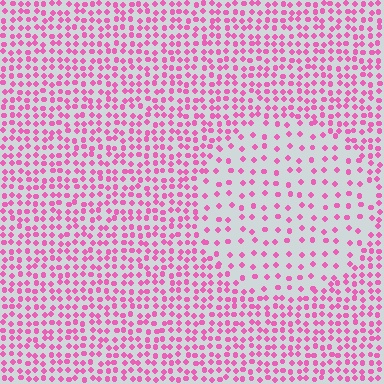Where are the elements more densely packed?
The elements are more densely packed outside the circle boundary.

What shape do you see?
I see a circle.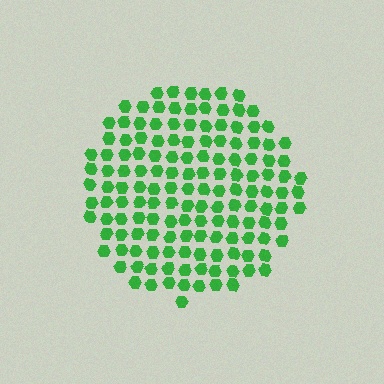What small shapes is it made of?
It is made of small hexagons.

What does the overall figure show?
The overall figure shows a circle.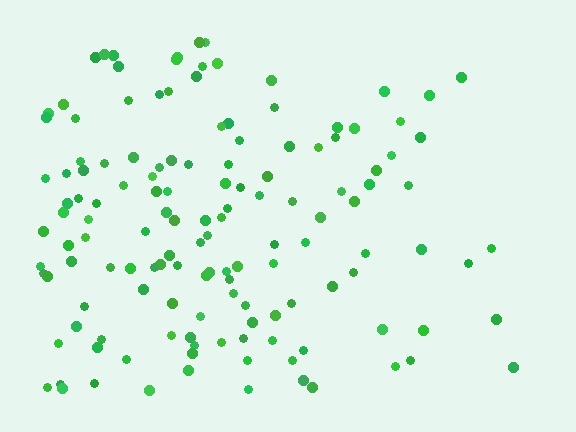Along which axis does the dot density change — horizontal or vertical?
Horizontal.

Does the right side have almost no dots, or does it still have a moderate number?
Still a moderate number, just noticeably fewer than the left.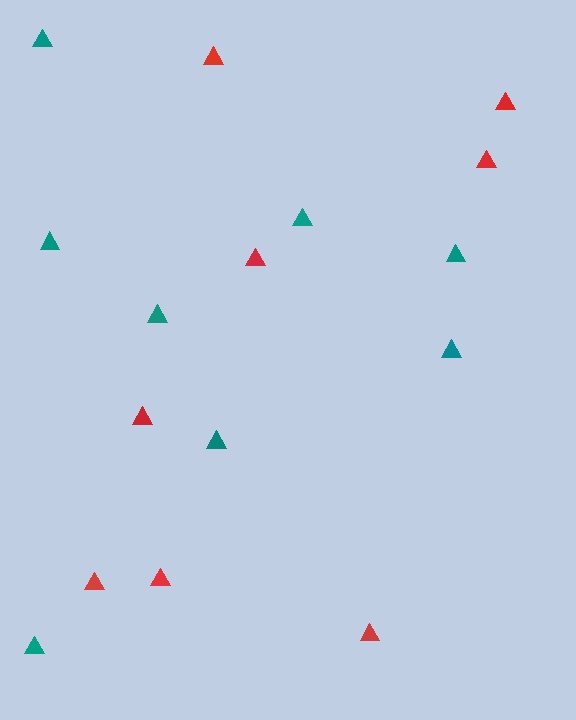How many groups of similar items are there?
There are 2 groups: one group of red triangles (8) and one group of teal triangles (8).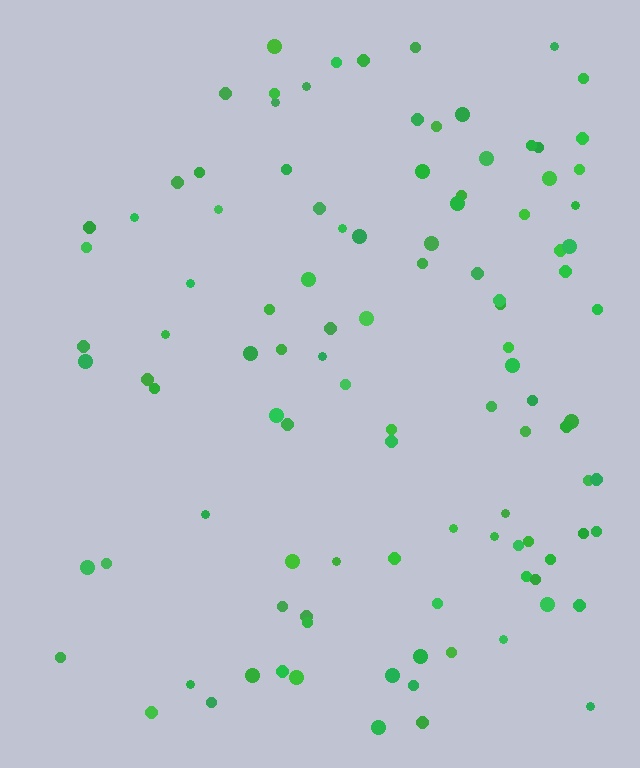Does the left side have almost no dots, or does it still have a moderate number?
Still a moderate number, just noticeably fewer than the right.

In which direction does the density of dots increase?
From left to right, with the right side densest.